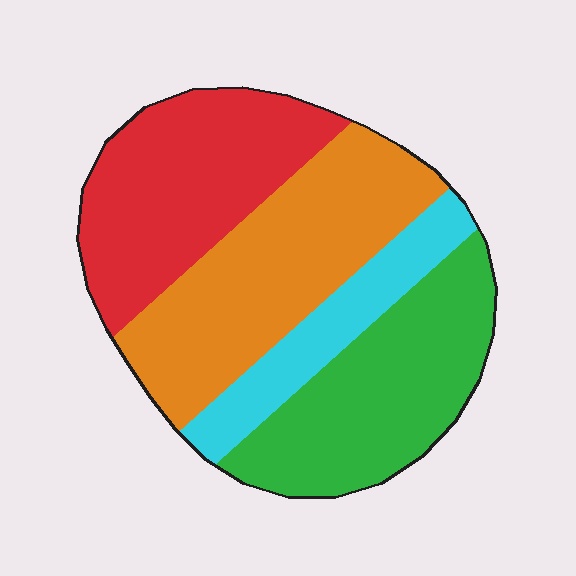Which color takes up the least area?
Cyan, at roughly 15%.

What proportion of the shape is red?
Red covers about 30% of the shape.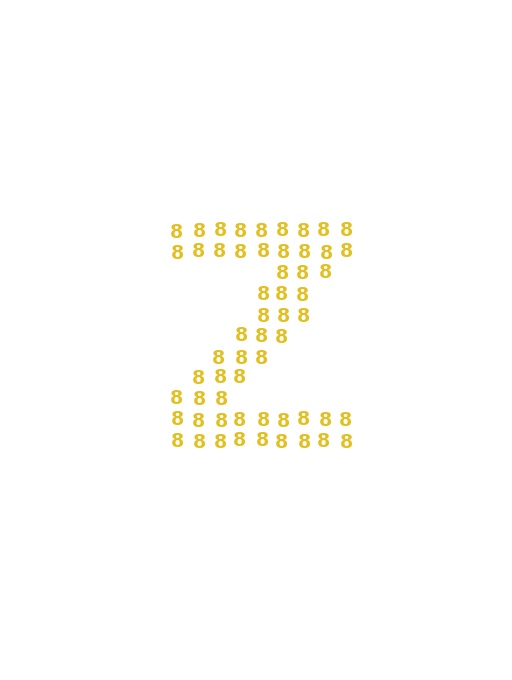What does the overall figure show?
The overall figure shows the letter Z.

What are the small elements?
The small elements are digit 8's.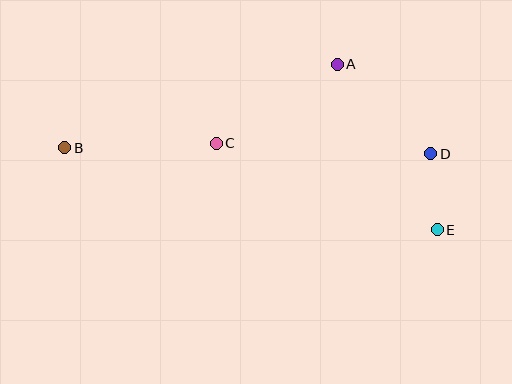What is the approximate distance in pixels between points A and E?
The distance between A and E is approximately 193 pixels.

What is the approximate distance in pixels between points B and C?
The distance between B and C is approximately 152 pixels.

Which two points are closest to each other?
Points D and E are closest to each other.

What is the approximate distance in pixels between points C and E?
The distance between C and E is approximately 237 pixels.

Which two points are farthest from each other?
Points B and E are farthest from each other.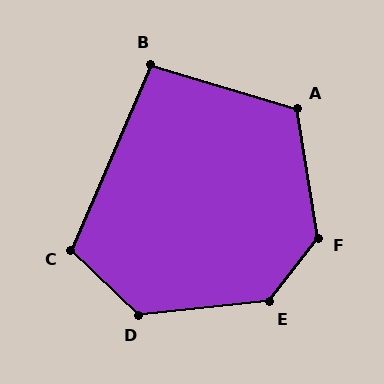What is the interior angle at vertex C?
Approximately 111 degrees (obtuse).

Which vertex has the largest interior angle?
E, at approximately 134 degrees.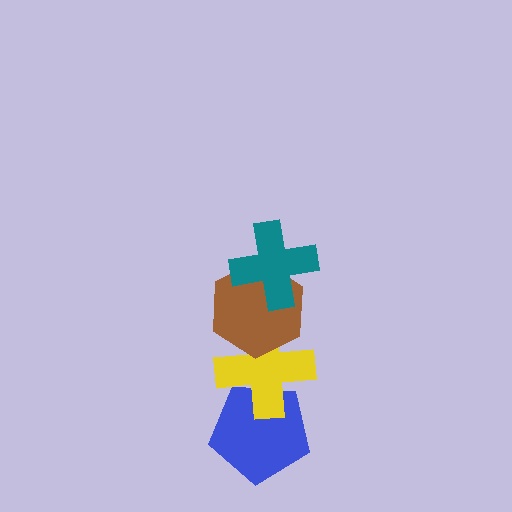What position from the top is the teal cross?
The teal cross is 1st from the top.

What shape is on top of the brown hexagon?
The teal cross is on top of the brown hexagon.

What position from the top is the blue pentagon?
The blue pentagon is 4th from the top.